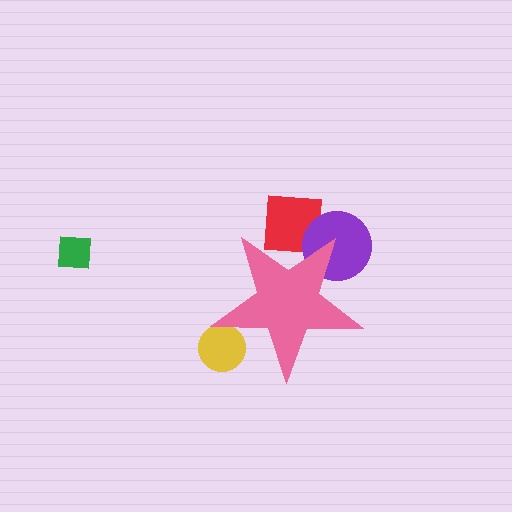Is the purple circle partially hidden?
Yes, the purple circle is partially hidden behind the pink star.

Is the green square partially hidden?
No, the green square is fully visible.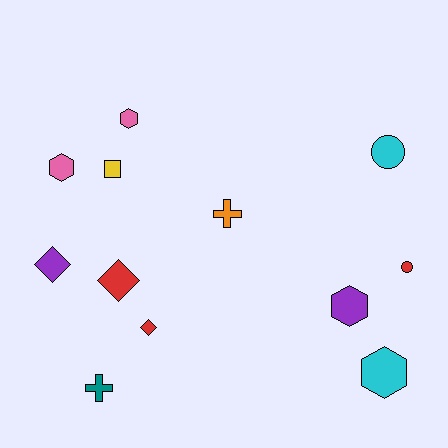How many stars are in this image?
There are no stars.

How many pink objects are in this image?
There are 2 pink objects.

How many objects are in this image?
There are 12 objects.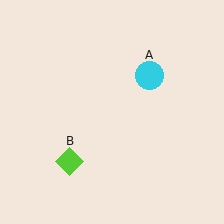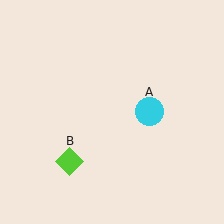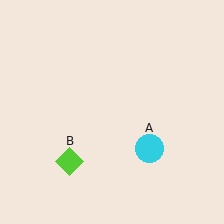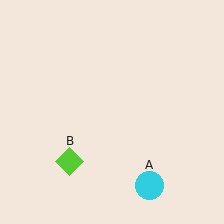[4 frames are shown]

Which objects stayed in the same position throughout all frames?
Lime diamond (object B) remained stationary.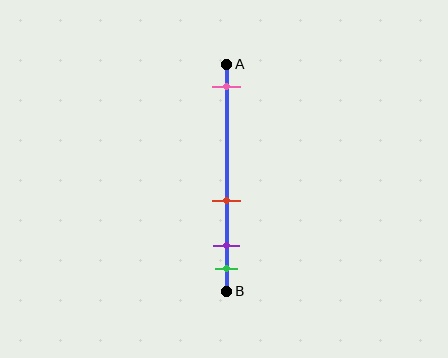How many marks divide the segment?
There are 4 marks dividing the segment.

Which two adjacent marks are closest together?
The purple and green marks are the closest adjacent pair.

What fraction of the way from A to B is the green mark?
The green mark is approximately 90% (0.9) of the way from A to B.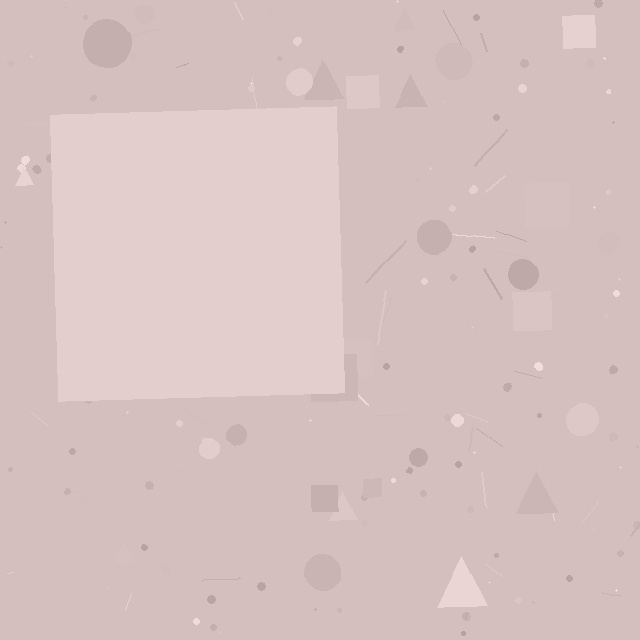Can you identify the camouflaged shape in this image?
The camouflaged shape is a square.